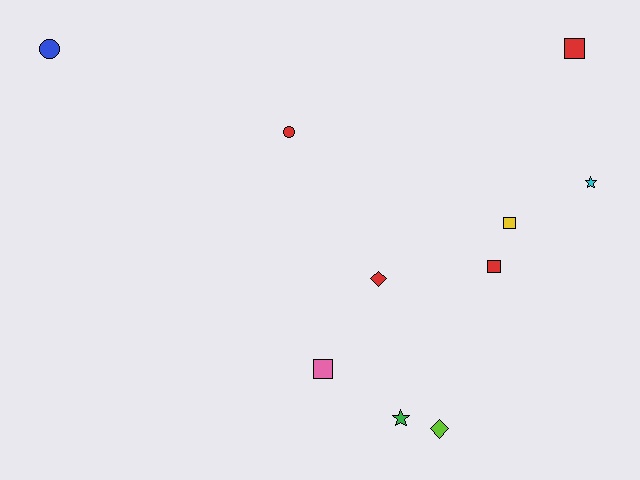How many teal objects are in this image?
There are no teal objects.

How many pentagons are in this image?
There are no pentagons.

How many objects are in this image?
There are 10 objects.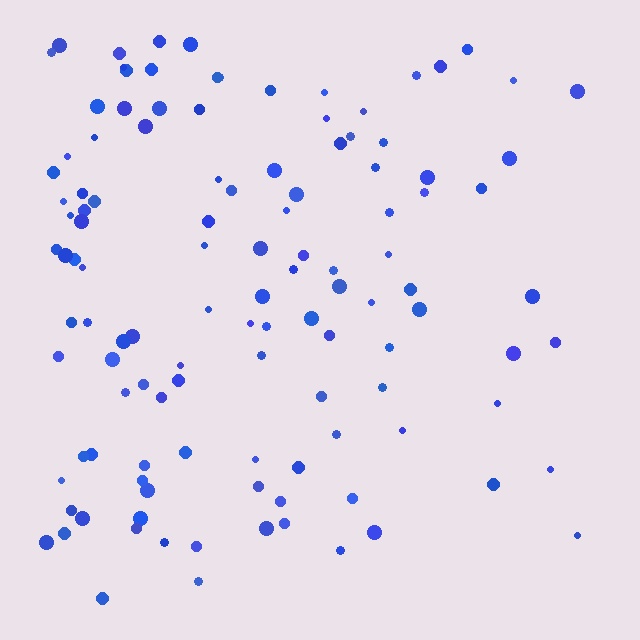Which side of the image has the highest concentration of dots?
The left.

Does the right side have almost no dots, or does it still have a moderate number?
Still a moderate number, just noticeably fewer than the left.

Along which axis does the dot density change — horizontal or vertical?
Horizontal.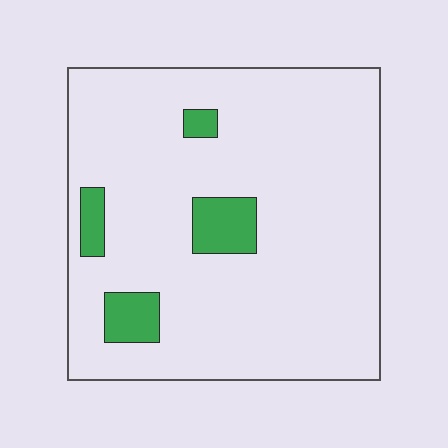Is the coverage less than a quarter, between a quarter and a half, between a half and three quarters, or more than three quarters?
Less than a quarter.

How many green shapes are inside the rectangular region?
4.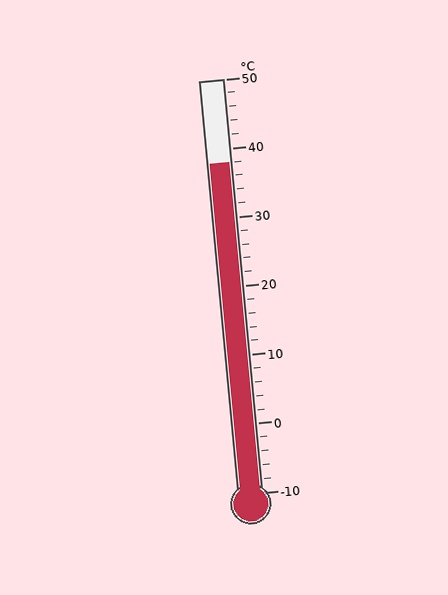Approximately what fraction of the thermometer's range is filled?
The thermometer is filled to approximately 80% of its range.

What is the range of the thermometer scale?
The thermometer scale ranges from -10°C to 50°C.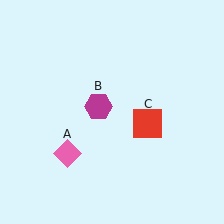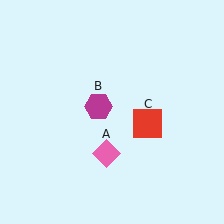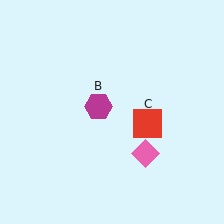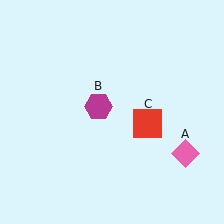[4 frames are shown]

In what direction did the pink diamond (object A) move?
The pink diamond (object A) moved right.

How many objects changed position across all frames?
1 object changed position: pink diamond (object A).